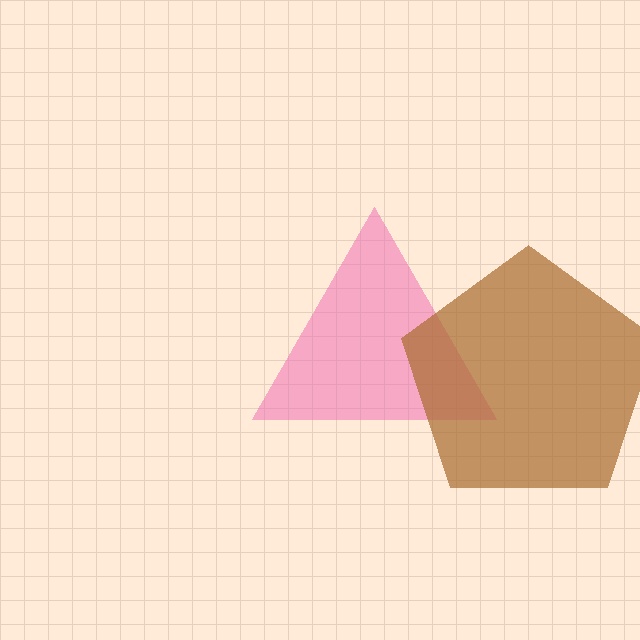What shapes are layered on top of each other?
The layered shapes are: a pink triangle, a brown pentagon.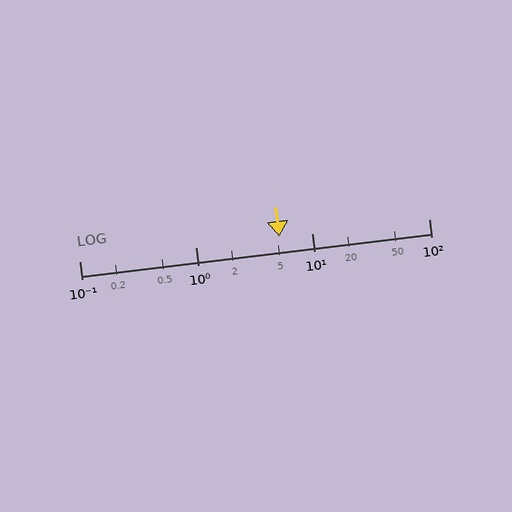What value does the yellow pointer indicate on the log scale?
The pointer indicates approximately 5.2.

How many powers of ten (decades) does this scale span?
The scale spans 3 decades, from 0.1 to 100.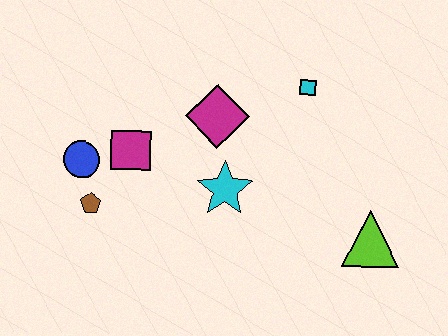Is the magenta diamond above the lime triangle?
Yes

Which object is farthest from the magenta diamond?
The lime triangle is farthest from the magenta diamond.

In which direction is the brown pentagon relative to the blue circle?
The brown pentagon is below the blue circle.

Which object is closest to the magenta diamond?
The cyan star is closest to the magenta diamond.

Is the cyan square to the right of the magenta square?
Yes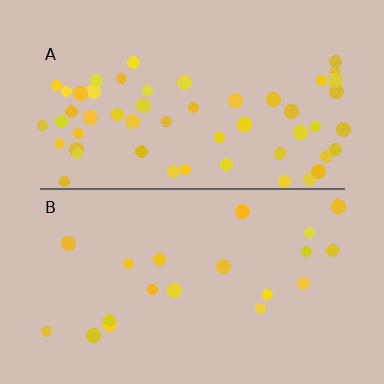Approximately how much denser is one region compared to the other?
Approximately 2.8× — region A over region B.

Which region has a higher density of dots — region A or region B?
A (the top).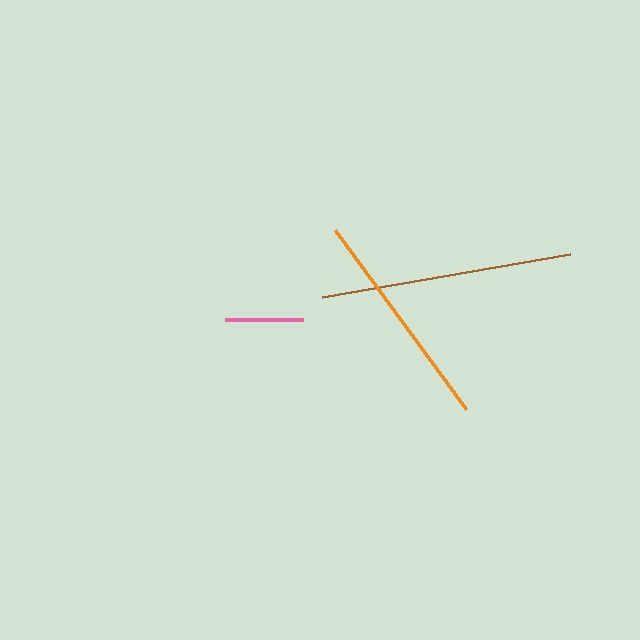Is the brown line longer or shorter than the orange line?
The brown line is longer than the orange line.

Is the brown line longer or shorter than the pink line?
The brown line is longer than the pink line.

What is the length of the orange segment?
The orange segment is approximately 221 pixels long.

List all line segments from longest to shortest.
From longest to shortest: brown, orange, pink.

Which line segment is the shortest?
The pink line is the shortest at approximately 78 pixels.